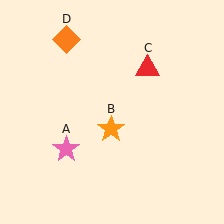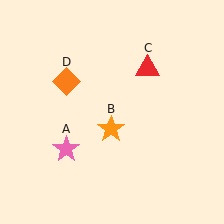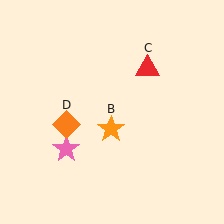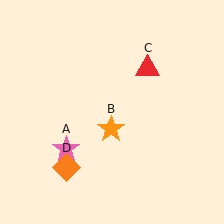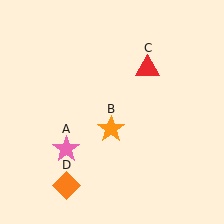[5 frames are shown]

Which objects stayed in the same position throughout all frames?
Pink star (object A) and orange star (object B) and red triangle (object C) remained stationary.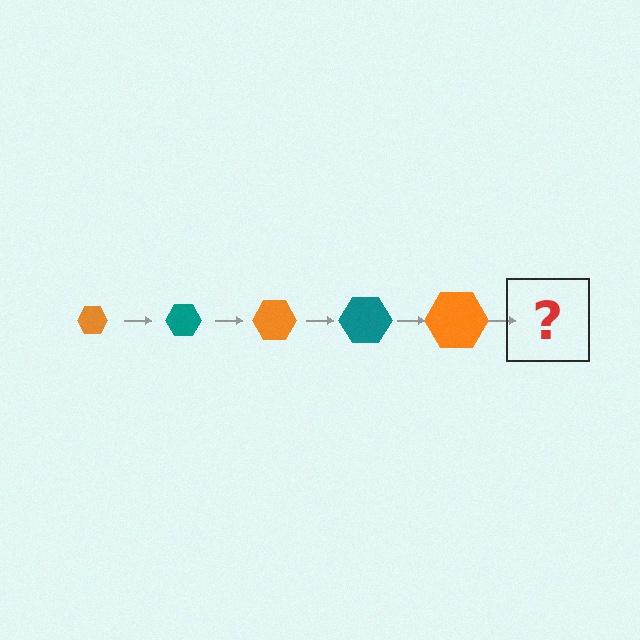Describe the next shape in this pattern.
It should be a teal hexagon, larger than the previous one.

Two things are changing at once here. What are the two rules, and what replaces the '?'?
The two rules are that the hexagon grows larger each step and the color cycles through orange and teal. The '?' should be a teal hexagon, larger than the previous one.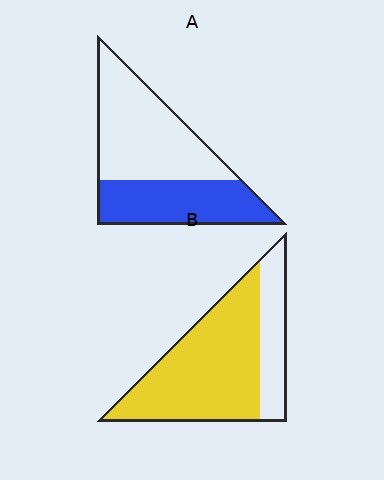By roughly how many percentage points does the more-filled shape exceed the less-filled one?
By roughly 30 percentage points (B over A).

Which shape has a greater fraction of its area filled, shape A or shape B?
Shape B.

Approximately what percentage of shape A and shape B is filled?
A is approximately 40% and B is approximately 75%.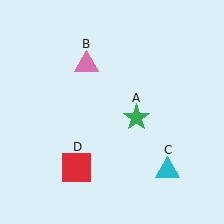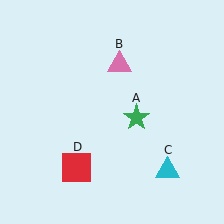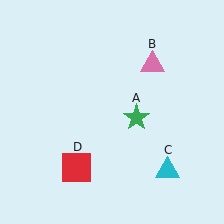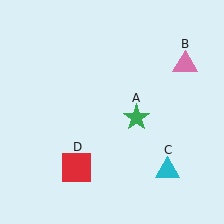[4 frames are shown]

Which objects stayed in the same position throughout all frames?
Green star (object A) and cyan triangle (object C) and red square (object D) remained stationary.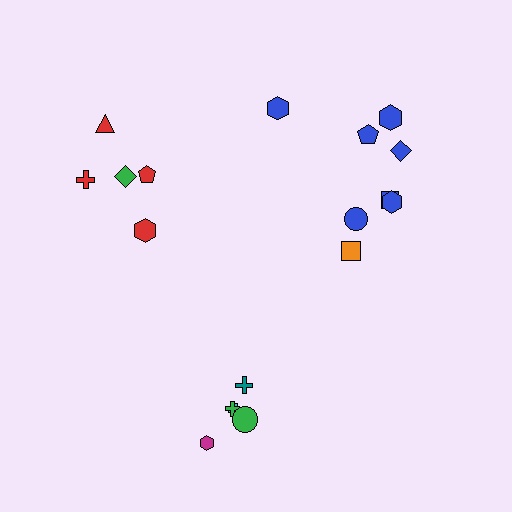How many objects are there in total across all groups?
There are 18 objects.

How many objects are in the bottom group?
There are 5 objects.